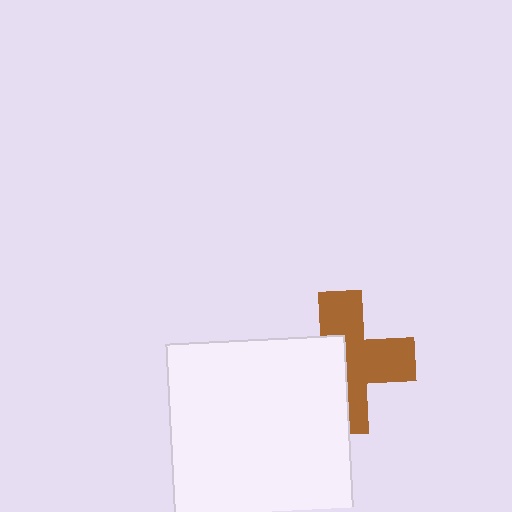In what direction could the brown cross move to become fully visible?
The brown cross could move right. That would shift it out from behind the white square entirely.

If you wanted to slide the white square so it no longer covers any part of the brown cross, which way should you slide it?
Slide it left — that is the most direct way to separate the two shapes.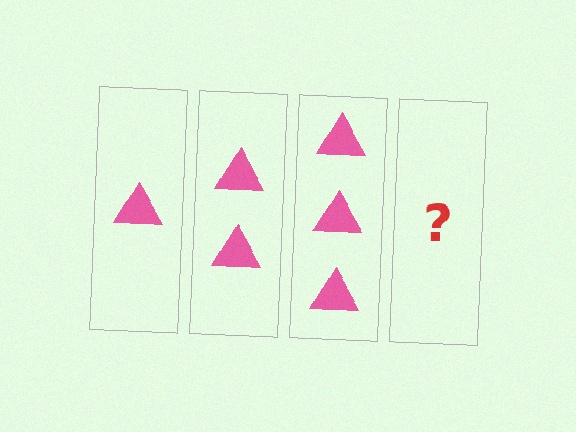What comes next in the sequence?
The next element should be 4 triangles.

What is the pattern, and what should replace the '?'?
The pattern is that each step adds one more triangle. The '?' should be 4 triangles.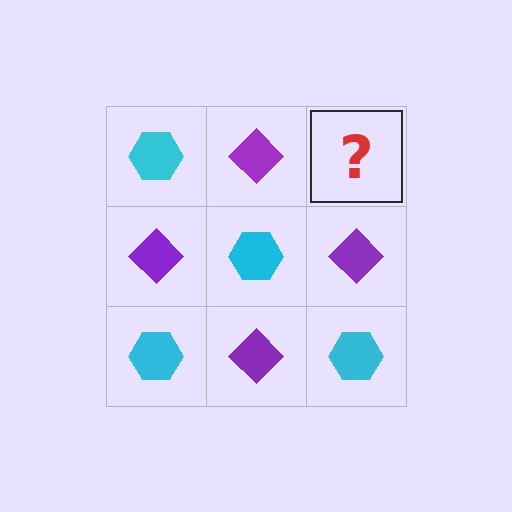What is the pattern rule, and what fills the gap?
The rule is that it alternates cyan hexagon and purple diamond in a checkerboard pattern. The gap should be filled with a cyan hexagon.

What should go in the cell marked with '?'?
The missing cell should contain a cyan hexagon.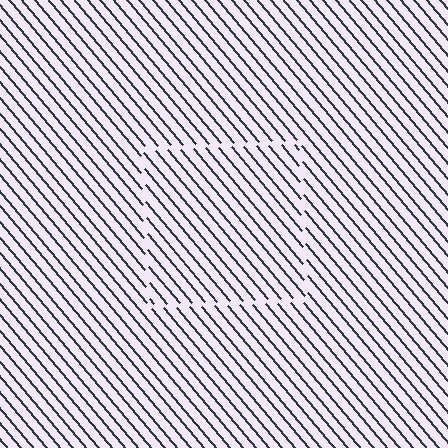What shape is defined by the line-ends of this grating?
An illusory square. The interior of the shape contains the same grating, shifted by half a period — the contour is defined by the phase discontinuity where line-ends from the inner and outer gratings abut.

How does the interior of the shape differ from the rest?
The interior of the shape contains the same grating, shifted by half a period — the contour is defined by the phase discontinuity where line-ends from the inner and outer gratings abut.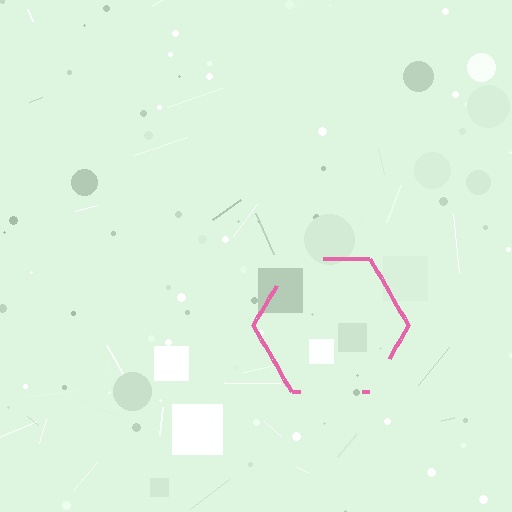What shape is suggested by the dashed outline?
The dashed outline suggests a hexagon.